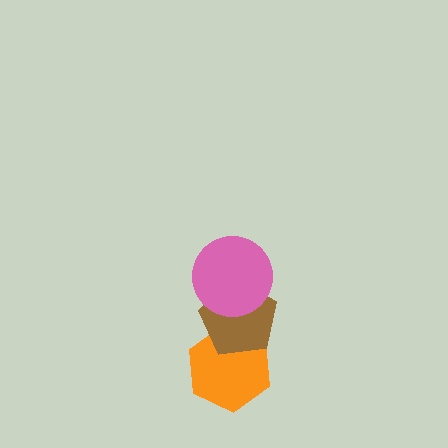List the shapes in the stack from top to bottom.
From top to bottom: the pink circle, the brown pentagon, the orange hexagon.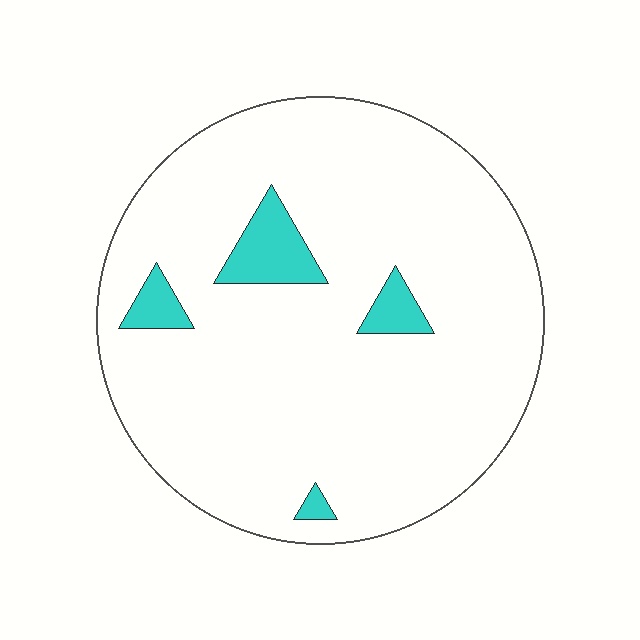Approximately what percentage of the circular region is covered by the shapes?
Approximately 10%.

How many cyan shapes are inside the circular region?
4.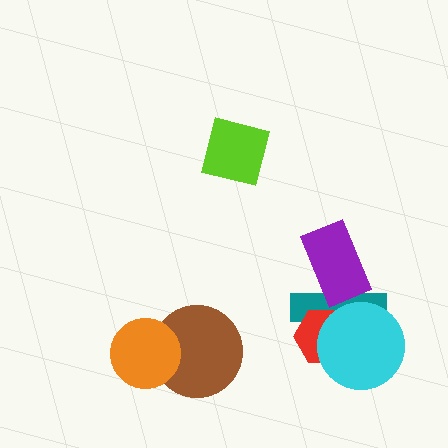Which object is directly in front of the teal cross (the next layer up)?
The red hexagon is directly in front of the teal cross.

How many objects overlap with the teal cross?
3 objects overlap with the teal cross.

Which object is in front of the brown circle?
The orange circle is in front of the brown circle.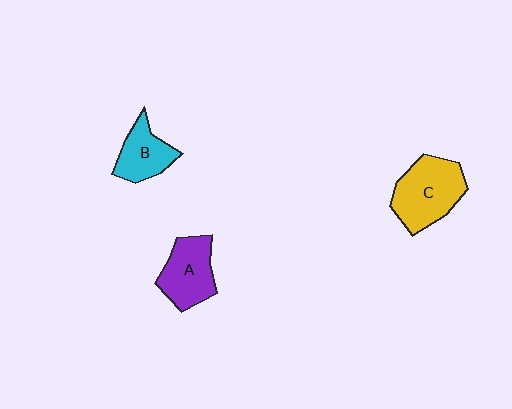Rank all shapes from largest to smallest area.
From largest to smallest: C (yellow), A (purple), B (cyan).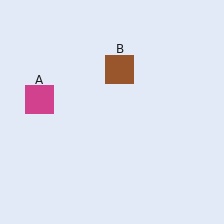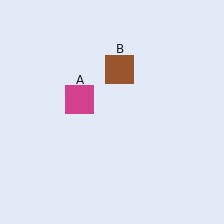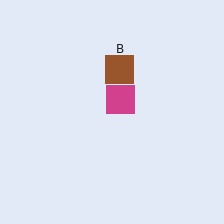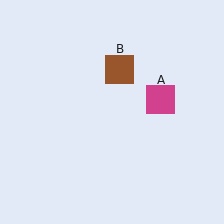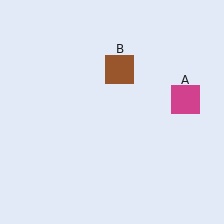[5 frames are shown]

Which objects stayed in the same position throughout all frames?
Brown square (object B) remained stationary.